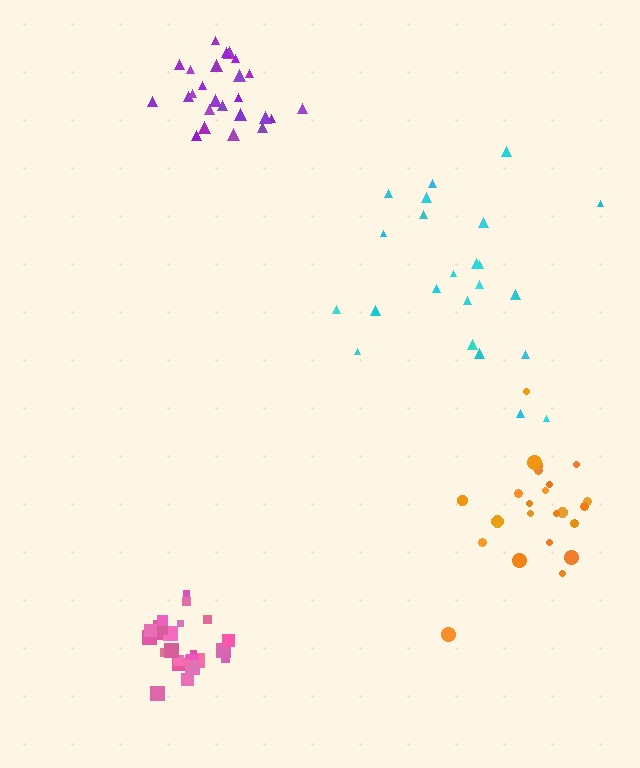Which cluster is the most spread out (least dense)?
Cyan.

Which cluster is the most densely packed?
Pink.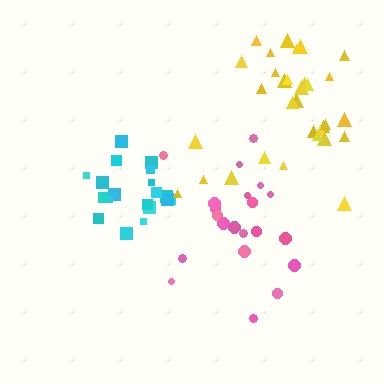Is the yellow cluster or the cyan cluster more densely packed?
Cyan.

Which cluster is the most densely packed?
Cyan.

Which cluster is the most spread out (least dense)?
Pink.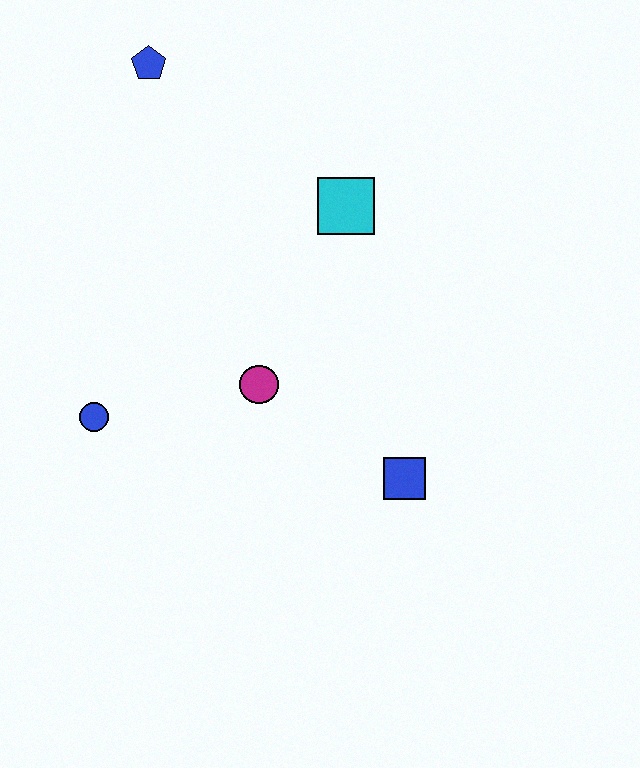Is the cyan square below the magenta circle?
No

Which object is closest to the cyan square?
The magenta circle is closest to the cyan square.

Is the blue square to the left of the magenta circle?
No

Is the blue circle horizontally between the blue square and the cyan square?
No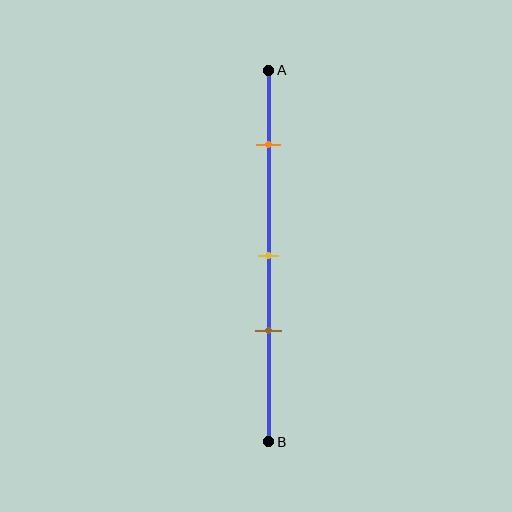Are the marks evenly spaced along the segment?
No, the marks are not evenly spaced.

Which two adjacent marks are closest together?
The yellow and brown marks are the closest adjacent pair.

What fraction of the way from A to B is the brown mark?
The brown mark is approximately 70% (0.7) of the way from A to B.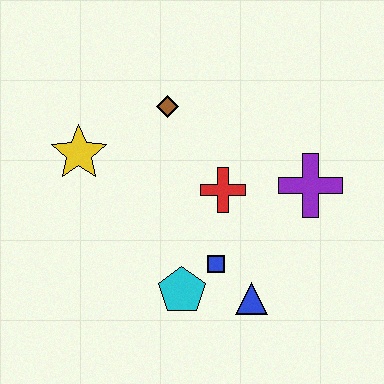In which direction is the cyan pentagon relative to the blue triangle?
The cyan pentagon is to the left of the blue triangle.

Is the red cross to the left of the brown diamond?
No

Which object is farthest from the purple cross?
The yellow star is farthest from the purple cross.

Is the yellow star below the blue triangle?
No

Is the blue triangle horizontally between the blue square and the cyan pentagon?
No